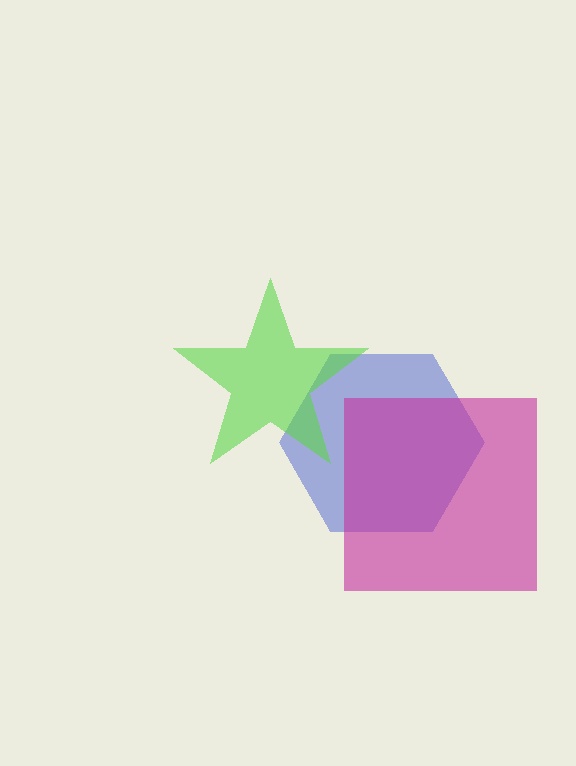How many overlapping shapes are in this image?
There are 3 overlapping shapes in the image.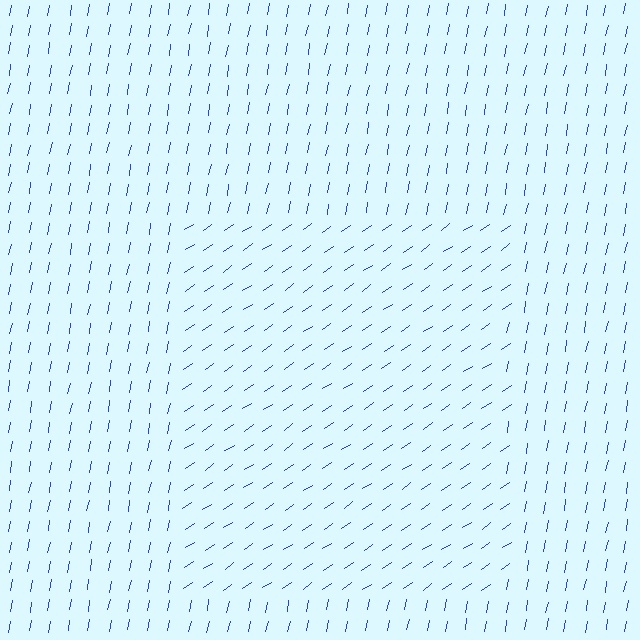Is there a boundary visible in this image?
Yes, there is a texture boundary formed by a change in line orientation.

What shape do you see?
I see a rectangle.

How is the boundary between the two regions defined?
The boundary is defined purely by a change in line orientation (approximately 45 degrees difference). All lines are the same color and thickness.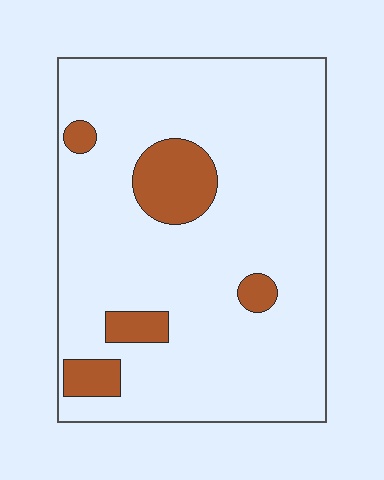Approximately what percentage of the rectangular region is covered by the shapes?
Approximately 10%.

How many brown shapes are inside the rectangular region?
5.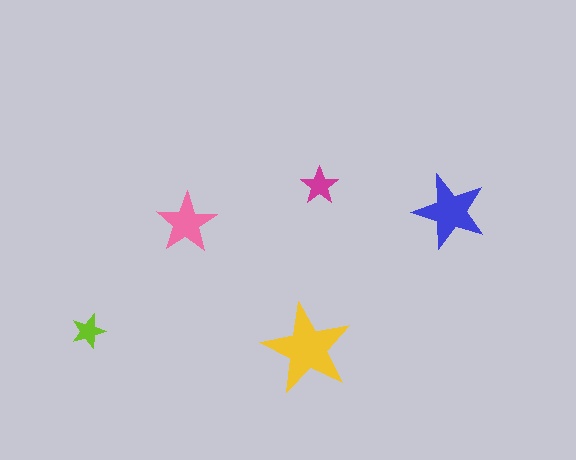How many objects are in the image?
There are 5 objects in the image.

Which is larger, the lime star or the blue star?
The blue one.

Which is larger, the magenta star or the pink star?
The pink one.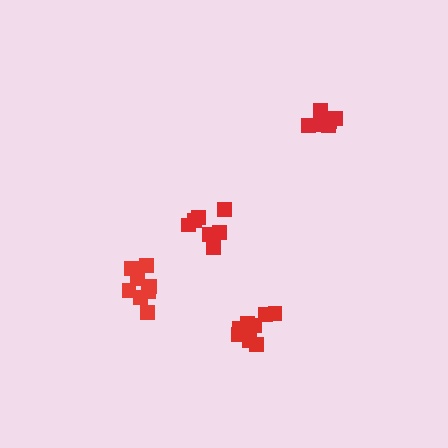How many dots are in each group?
Group 1: 7 dots, Group 2: 9 dots, Group 3: 10 dots, Group 4: 6 dots (32 total).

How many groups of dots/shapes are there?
There are 4 groups.